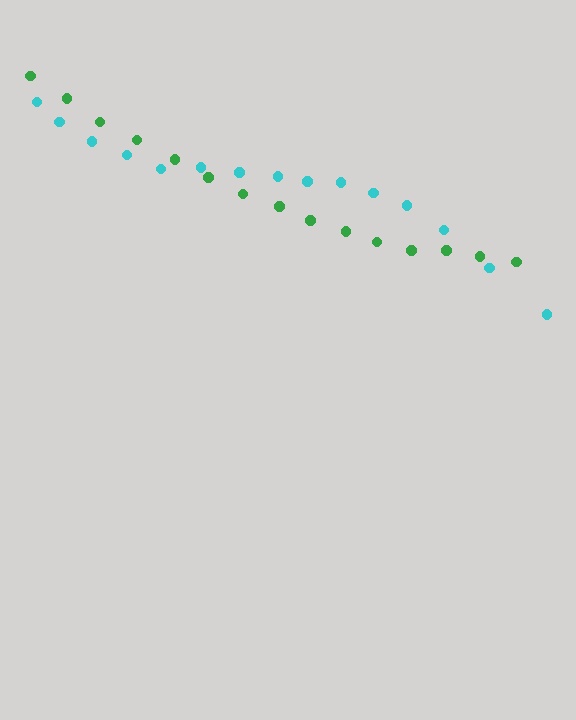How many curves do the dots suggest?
There are 2 distinct paths.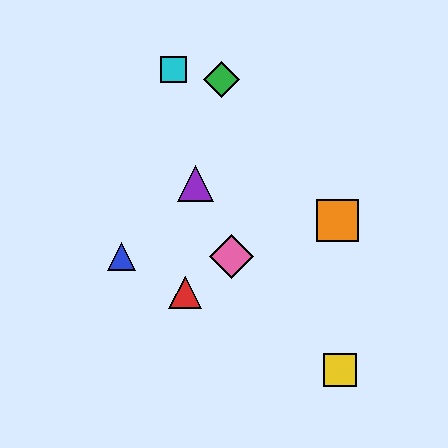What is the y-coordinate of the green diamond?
The green diamond is at y≈80.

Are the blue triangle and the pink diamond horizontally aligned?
Yes, both are at y≈257.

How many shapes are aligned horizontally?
2 shapes (the blue triangle, the pink diamond) are aligned horizontally.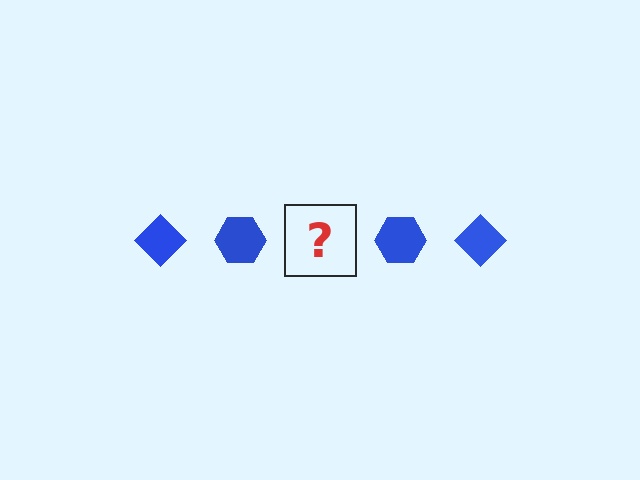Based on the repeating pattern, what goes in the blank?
The blank should be a blue diamond.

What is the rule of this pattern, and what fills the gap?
The rule is that the pattern cycles through diamond, hexagon shapes in blue. The gap should be filled with a blue diamond.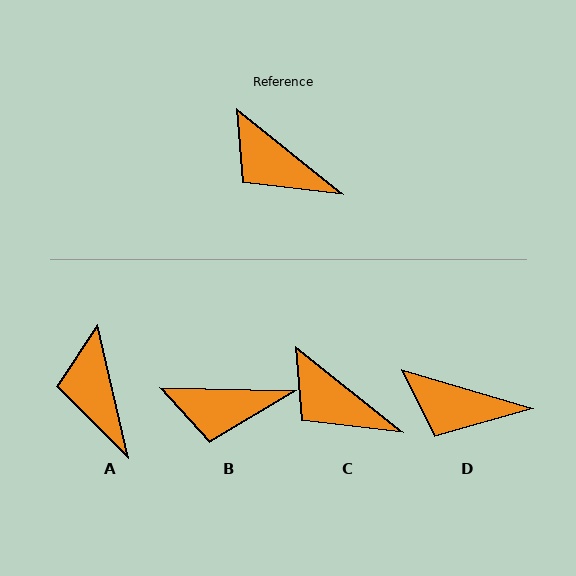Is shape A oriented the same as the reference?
No, it is off by about 38 degrees.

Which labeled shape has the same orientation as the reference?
C.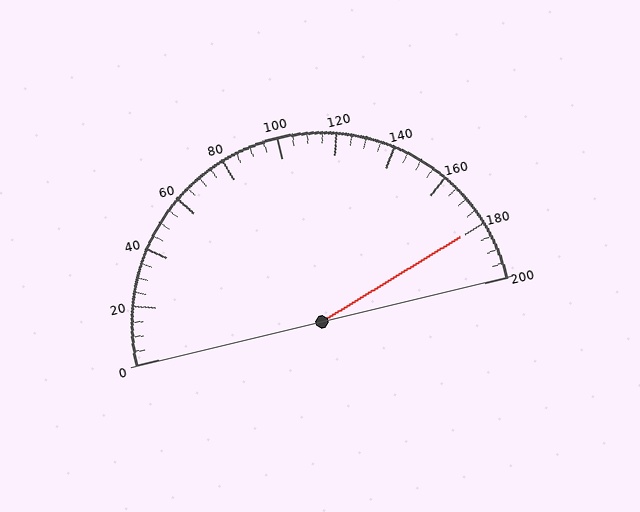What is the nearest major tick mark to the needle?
The nearest major tick mark is 180.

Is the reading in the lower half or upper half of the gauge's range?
The reading is in the upper half of the range (0 to 200).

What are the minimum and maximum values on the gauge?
The gauge ranges from 0 to 200.